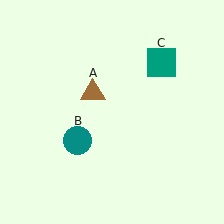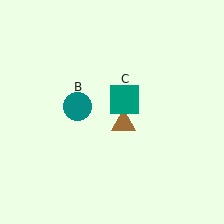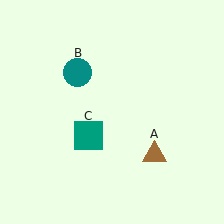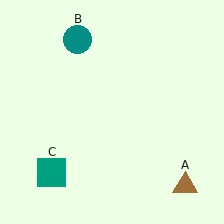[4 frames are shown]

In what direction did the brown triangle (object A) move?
The brown triangle (object A) moved down and to the right.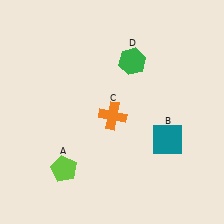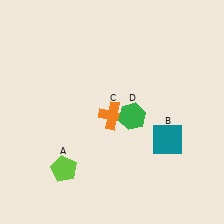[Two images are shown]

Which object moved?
The green hexagon (D) moved down.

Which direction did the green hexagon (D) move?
The green hexagon (D) moved down.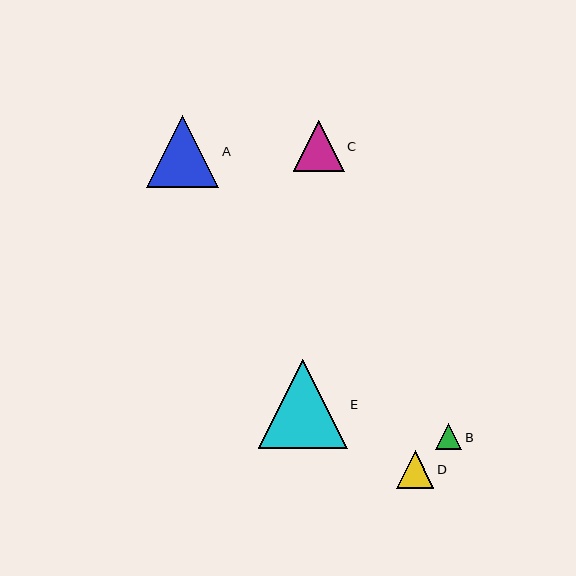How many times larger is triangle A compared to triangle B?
Triangle A is approximately 2.8 times the size of triangle B.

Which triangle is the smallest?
Triangle B is the smallest with a size of approximately 26 pixels.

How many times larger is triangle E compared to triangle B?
Triangle E is approximately 3.4 times the size of triangle B.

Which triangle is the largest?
Triangle E is the largest with a size of approximately 89 pixels.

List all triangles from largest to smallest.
From largest to smallest: E, A, C, D, B.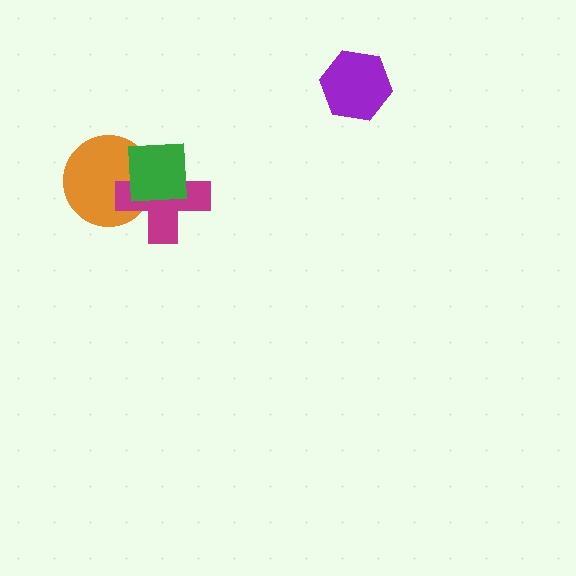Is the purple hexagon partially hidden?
No, no other shape covers it.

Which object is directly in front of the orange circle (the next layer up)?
The magenta cross is directly in front of the orange circle.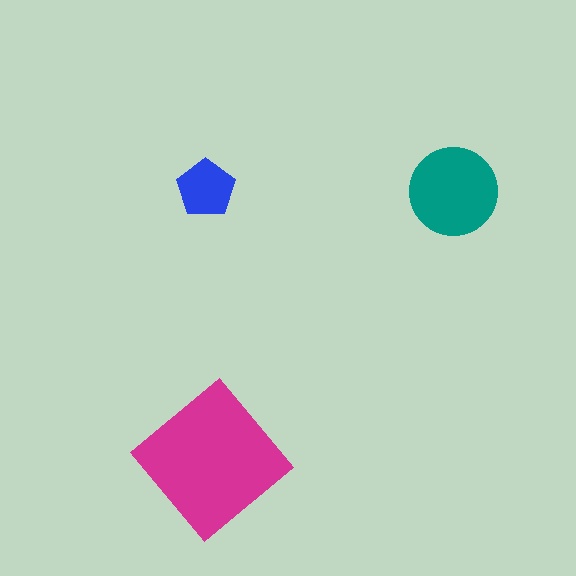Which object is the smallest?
The blue pentagon.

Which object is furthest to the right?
The teal circle is rightmost.